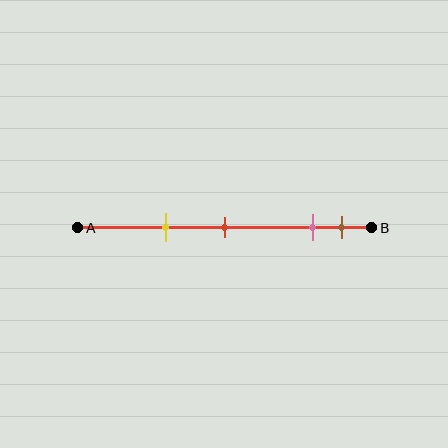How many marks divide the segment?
There are 4 marks dividing the segment.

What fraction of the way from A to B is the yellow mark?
The yellow mark is approximately 30% (0.3) of the way from A to B.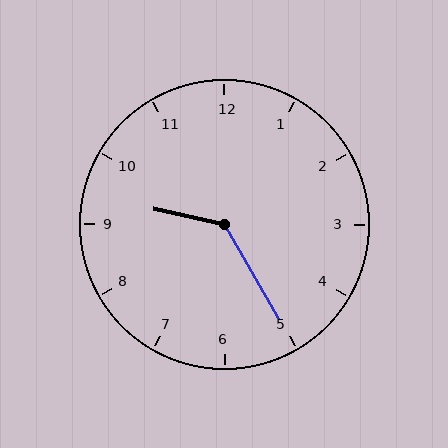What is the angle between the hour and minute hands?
Approximately 132 degrees.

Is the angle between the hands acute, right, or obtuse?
It is obtuse.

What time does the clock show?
9:25.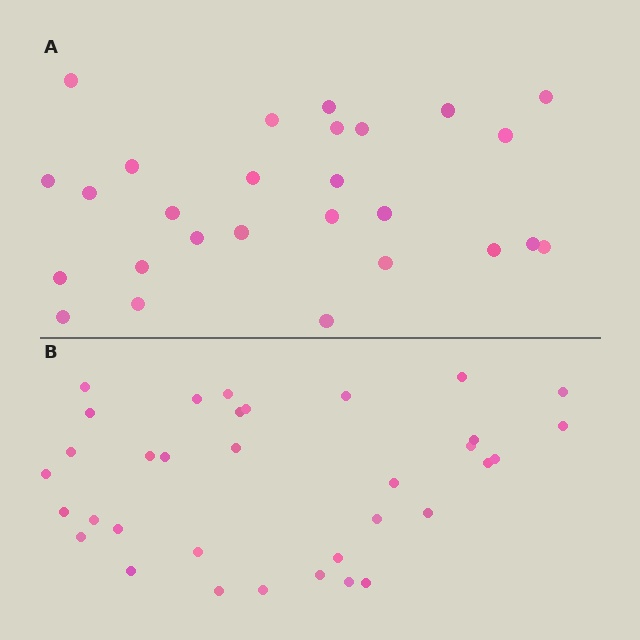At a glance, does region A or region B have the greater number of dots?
Region B (the bottom region) has more dots.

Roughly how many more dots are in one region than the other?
Region B has roughly 8 or so more dots than region A.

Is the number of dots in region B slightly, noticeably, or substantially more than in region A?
Region B has noticeably more, but not dramatically so. The ratio is roughly 1.3 to 1.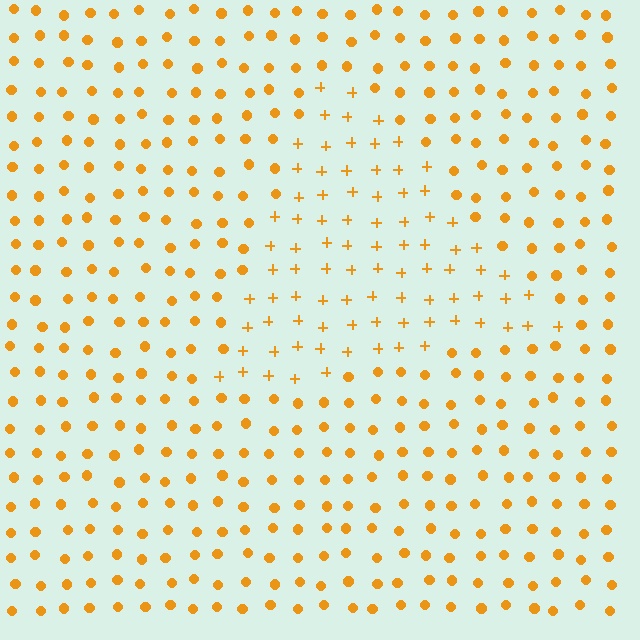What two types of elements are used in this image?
The image uses plus signs inside the triangle region and circles outside it.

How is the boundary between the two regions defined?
The boundary is defined by a change in element shape: plus signs inside vs. circles outside. All elements share the same color and spacing.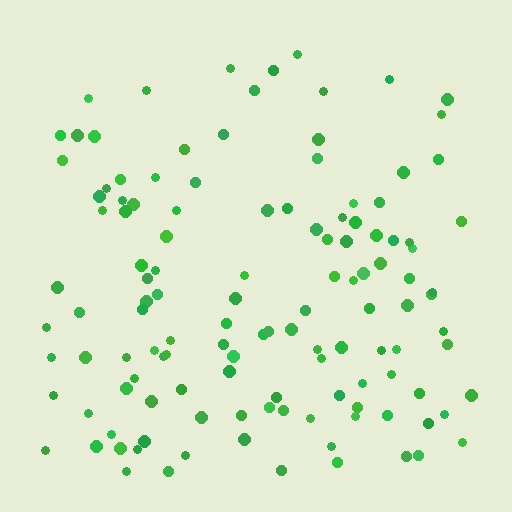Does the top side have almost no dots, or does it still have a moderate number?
Still a moderate number, just noticeably fewer than the bottom.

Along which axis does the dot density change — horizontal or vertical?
Vertical.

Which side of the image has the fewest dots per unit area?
The top.